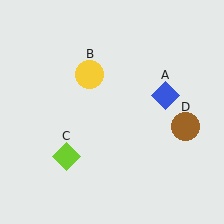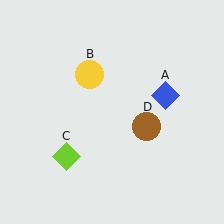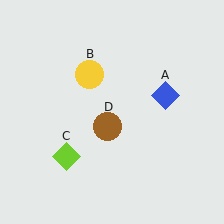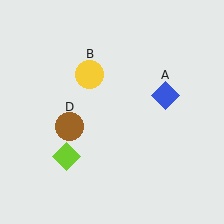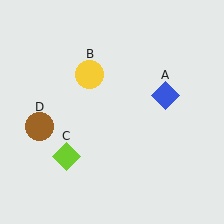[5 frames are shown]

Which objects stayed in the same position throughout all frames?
Blue diamond (object A) and yellow circle (object B) and lime diamond (object C) remained stationary.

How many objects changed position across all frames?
1 object changed position: brown circle (object D).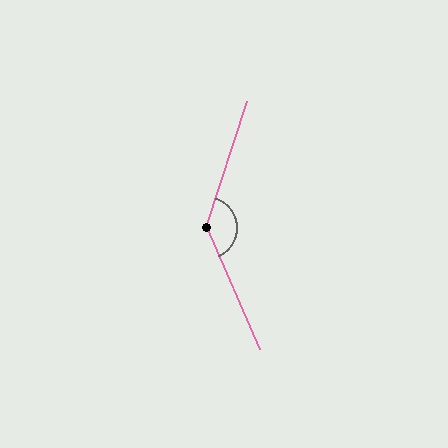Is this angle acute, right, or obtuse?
It is obtuse.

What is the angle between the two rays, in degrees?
Approximately 138 degrees.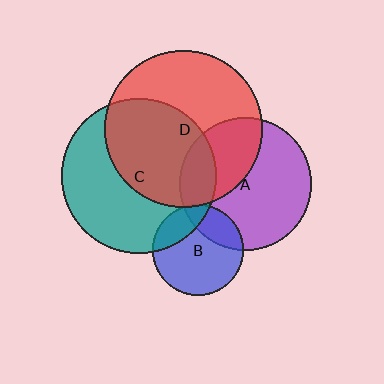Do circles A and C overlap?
Yes.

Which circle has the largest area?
Circle D (red).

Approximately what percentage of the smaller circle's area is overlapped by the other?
Approximately 20%.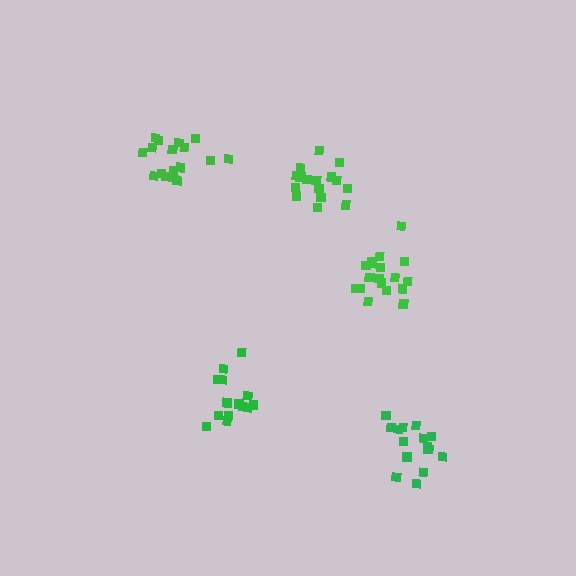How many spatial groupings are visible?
There are 5 spatial groupings.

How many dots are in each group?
Group 1: 14 dots, Group 2: 18 dots, Group 3: 18 dots, Group 4: 17 dots, Group 5: 15 dots (82 total).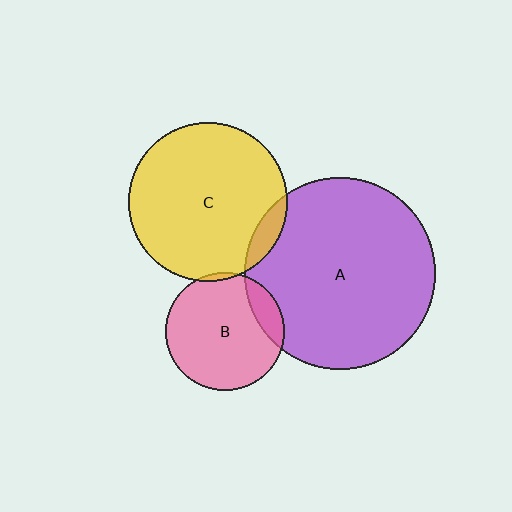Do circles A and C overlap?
Yes.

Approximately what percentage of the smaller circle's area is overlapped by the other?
Approximately 5%.